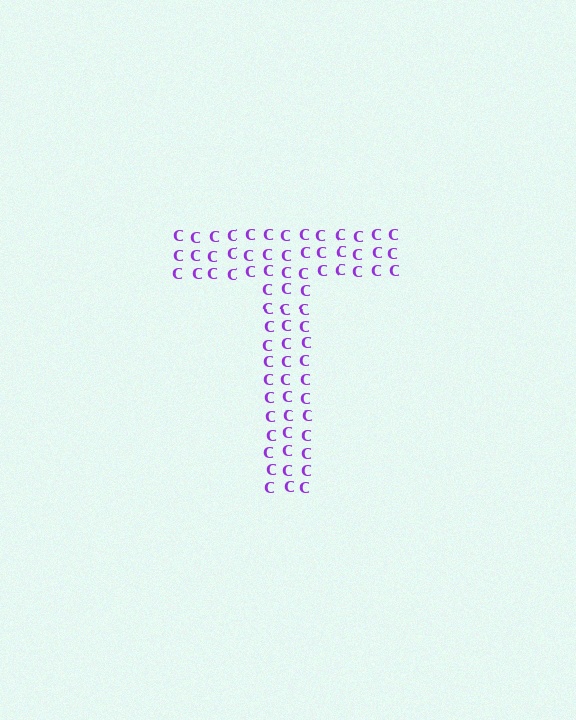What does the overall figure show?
The overall figure shows the letter T.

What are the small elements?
The small elements are letter C's.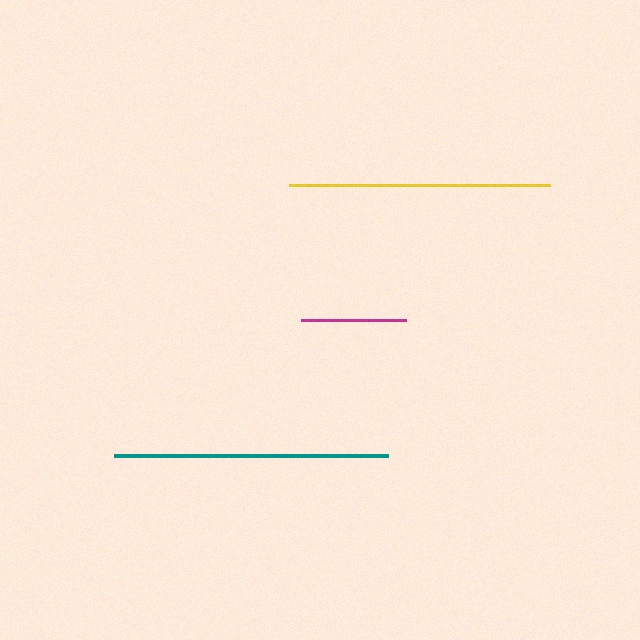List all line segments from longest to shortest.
From longest to shortest: teal, yellow, magenta.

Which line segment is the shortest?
The magenta line is the shortest at approximately 106 pixels.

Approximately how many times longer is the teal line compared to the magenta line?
The teal line is approximately 2.6 times the length of the magenta line.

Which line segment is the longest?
The teal line is the longest at approximately 274 pixels.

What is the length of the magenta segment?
The magenta segment is approximately 106 pixels long.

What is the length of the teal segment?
The teal segment is approximately 274 pixels long.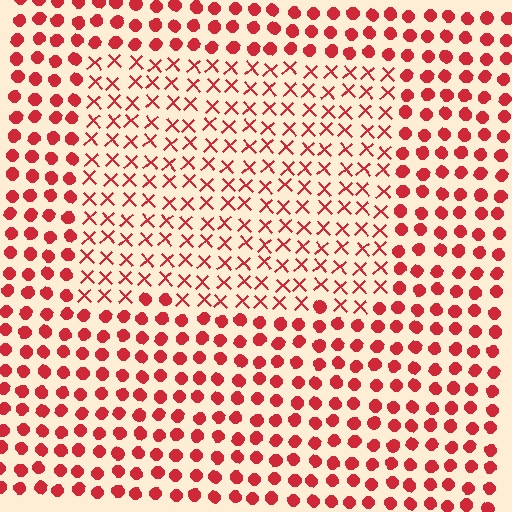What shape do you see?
I see a rectangle.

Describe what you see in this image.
The image is filled with small red elements arranged in a uniform grid. A rectangle-shaped region contains X marks, while the surrounding area contains circles. The boundary is defined purely by the change in element shape.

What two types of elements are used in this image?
The image uses X marks inside the rectangle region and circles outside it.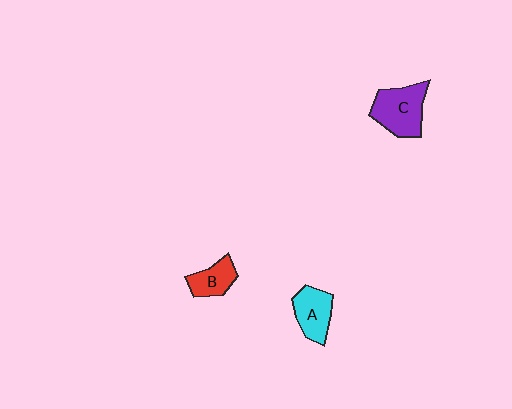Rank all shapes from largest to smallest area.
From largest to smallest: C (purple), A (cyan), B (red).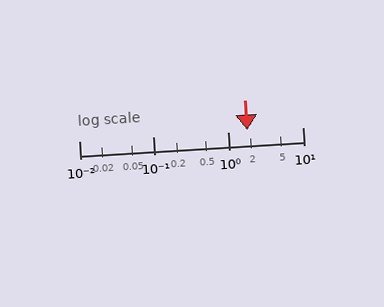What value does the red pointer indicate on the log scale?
The pointer indicates approximately 1.8.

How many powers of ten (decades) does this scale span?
The scale spans 3 decades, from 0.01 to 10.